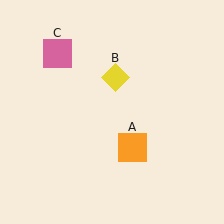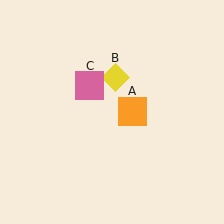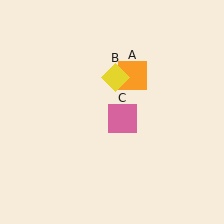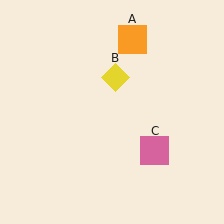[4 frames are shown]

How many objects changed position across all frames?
2 objects changed position: orange square (object A), pink square (object C).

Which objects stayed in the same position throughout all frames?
Yellow diamond (object B) remained stationary.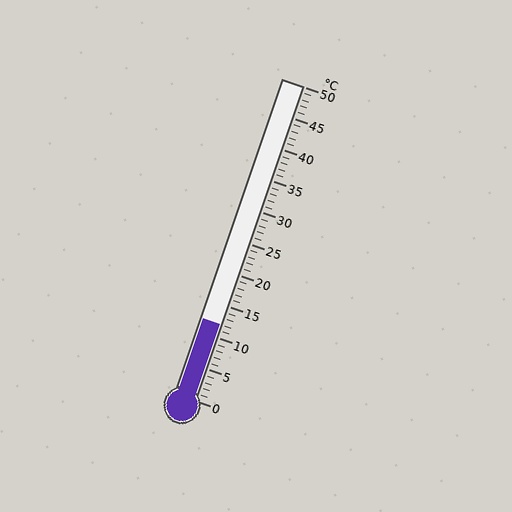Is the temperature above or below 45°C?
The temperature is below 45°C.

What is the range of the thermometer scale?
The thermometer scale ranges from 0°C to 50°C.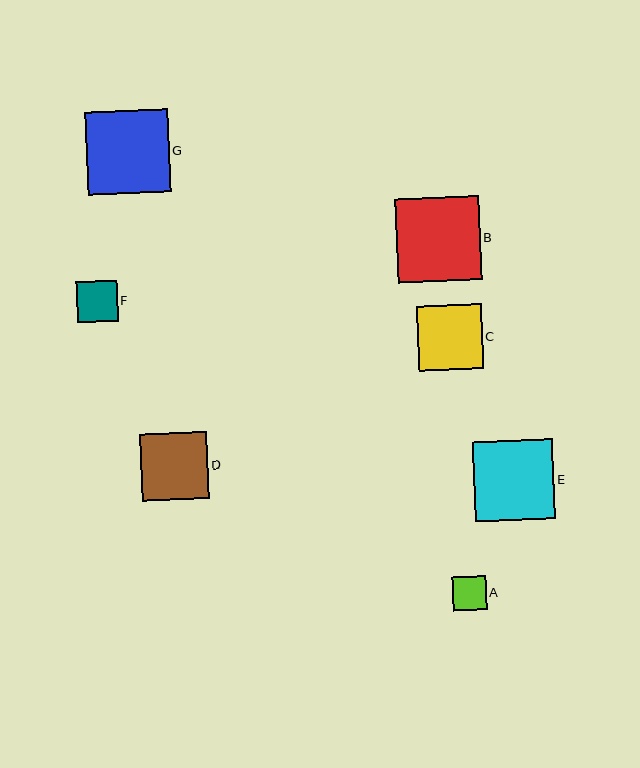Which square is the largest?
Square B is the largest with a size of approximately 84 pixels.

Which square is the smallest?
Square A is the smallest with a size of approximately 34 pixels.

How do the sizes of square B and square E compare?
Square B and square E are approximately the same size.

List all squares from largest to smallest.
From largest to smallest: B, G, E, D, C, F, A.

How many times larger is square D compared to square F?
Square D is approximately 1.6 times the size of square F.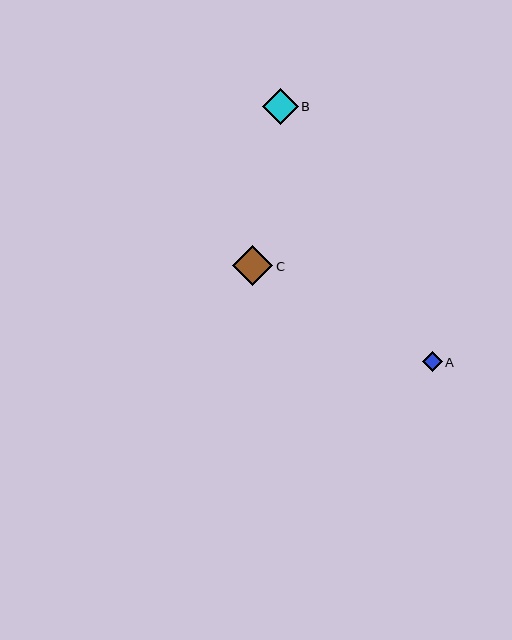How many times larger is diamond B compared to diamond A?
Diamond B is approximately 1.8 times the size of diamond A.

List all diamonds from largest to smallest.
From largest to smallest: C, B, A.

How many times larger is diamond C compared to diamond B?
Diamond C is approximately 1.1 times the size of diamond B.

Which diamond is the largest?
Diamond C is the largest with a size of approximately 40 pixels.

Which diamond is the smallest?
Diamond A is the smallest with a size of approximately 20 pixels.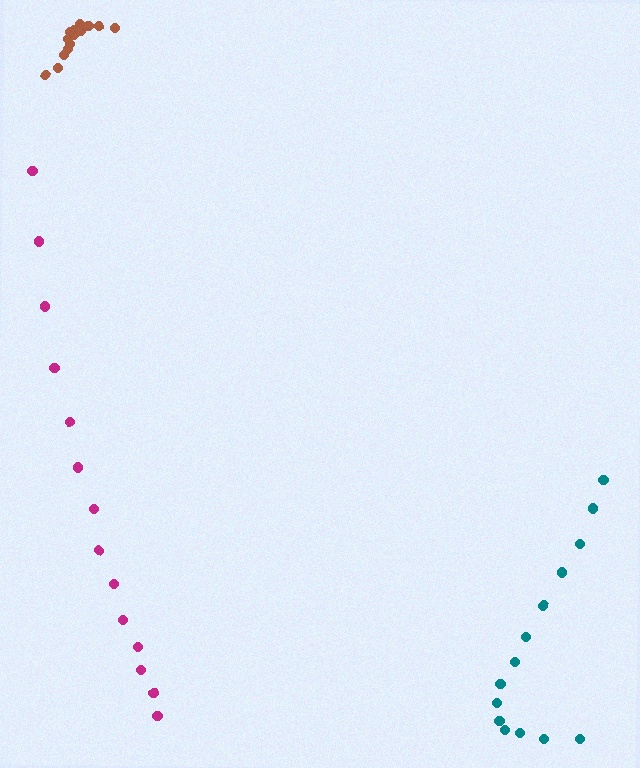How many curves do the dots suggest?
There are 3 distinct paths.